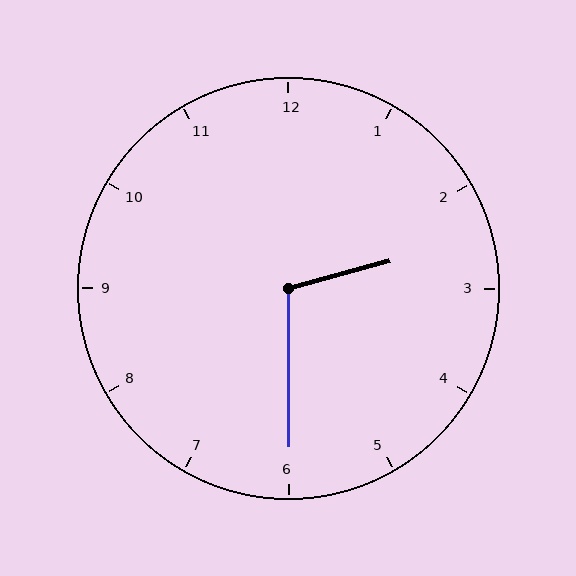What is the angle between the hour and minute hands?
Approximately 105 degrees.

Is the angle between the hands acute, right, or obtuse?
It is obtuse.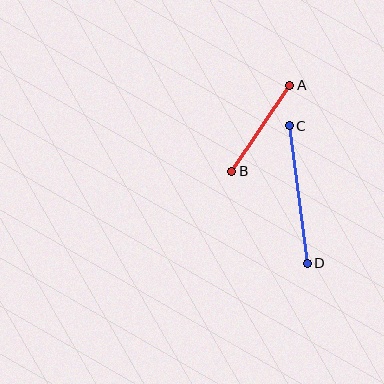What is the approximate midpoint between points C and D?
The midpoint is at approximately (298, 194) pixels.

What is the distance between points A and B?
The distance is approximately 104 pixels.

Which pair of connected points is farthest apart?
Points C and D are farthest apart.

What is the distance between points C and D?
The distance is approximately 139 pixels.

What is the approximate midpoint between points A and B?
The midpoint is at approximately (261, 128) pixels.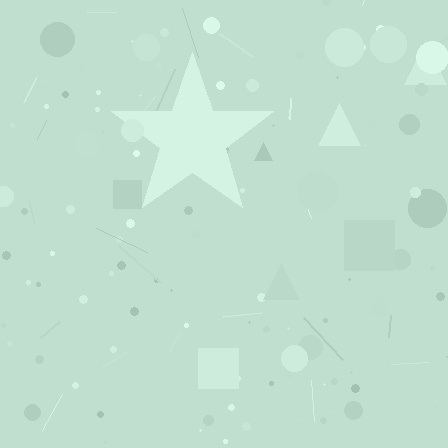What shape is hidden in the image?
A star is hidden in the image.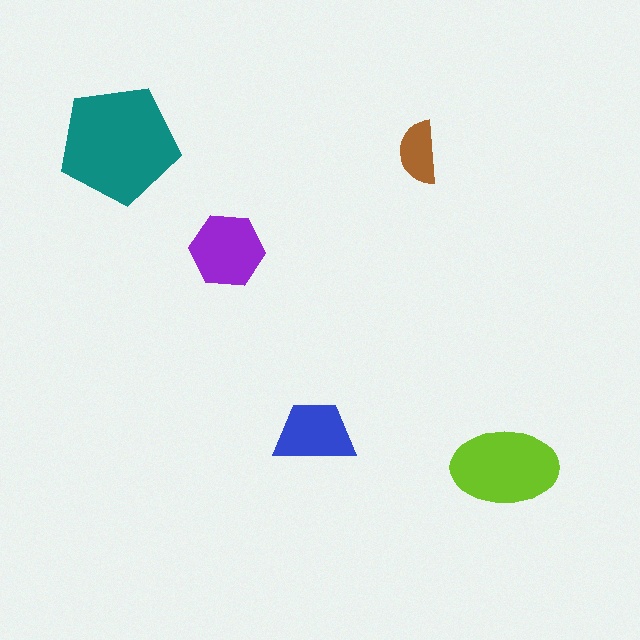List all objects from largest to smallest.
The teal pentagon, the lime ellipse, the purple hexagon, the blue trapezoid, the brown semicircle.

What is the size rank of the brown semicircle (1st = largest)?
5th.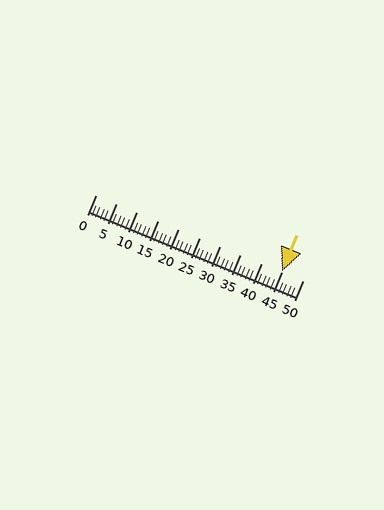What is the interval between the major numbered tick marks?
The major tick marks are spaced 5 units apart.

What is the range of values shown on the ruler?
The ruler shows values from 0 to 50.